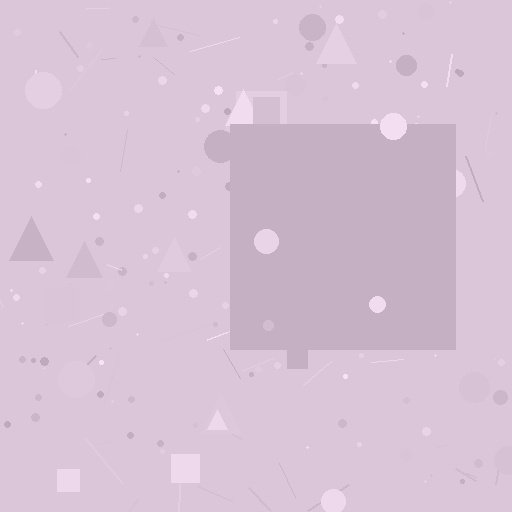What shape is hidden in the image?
A square is hidden in the image.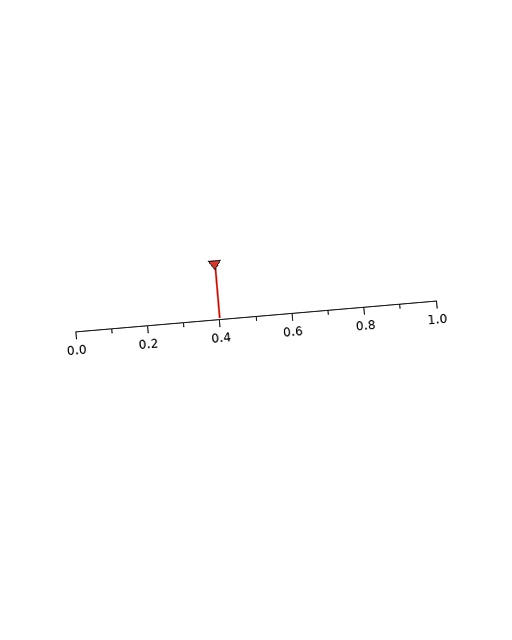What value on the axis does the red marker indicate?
The marker indicates approximately 0.4.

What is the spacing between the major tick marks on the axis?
The major ticks are spaced 0.2 apart.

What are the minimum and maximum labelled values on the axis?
The axis runs from 0.0 to 1.0.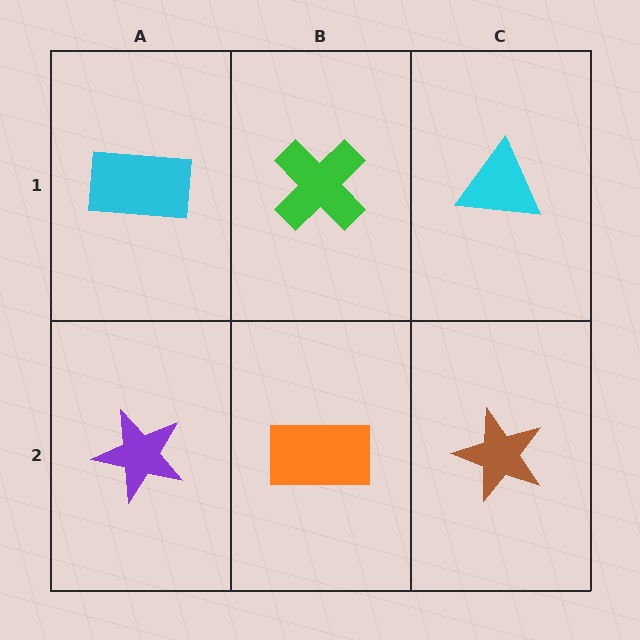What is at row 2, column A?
A purple star.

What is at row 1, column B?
A green cross.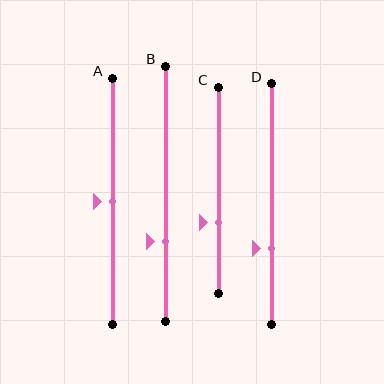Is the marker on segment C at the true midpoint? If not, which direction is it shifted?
No, the marker on segment C is shifted downward by about 15% of the segment length.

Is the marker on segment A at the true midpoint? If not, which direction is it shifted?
Yes, the marker on segment A is at the true midpoint.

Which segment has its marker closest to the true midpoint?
Segment A has its marker closest to the true midpoint.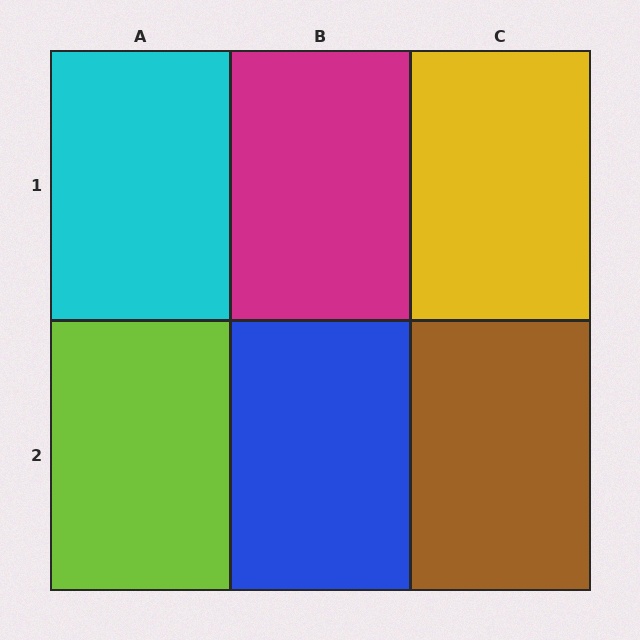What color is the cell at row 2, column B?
Blue.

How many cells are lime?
1 cell is lime.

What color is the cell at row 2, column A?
Lime.